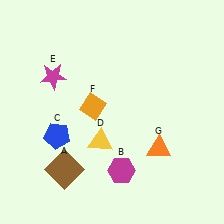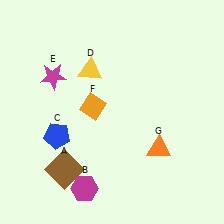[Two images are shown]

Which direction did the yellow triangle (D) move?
The yellow triangle (D) moved up.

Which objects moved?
The objects that moved are: the magenta hexagon (B), the yellow triangle (D).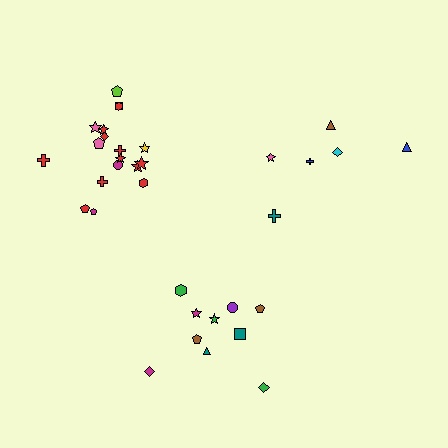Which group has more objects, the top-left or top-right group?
The top-left group.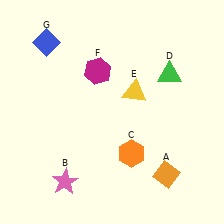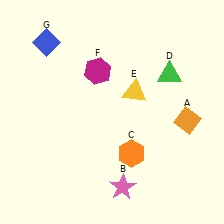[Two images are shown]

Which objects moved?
The objects that moved are: the orange diamond (A), the pink star (B).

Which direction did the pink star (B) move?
The pink star (B) moved right.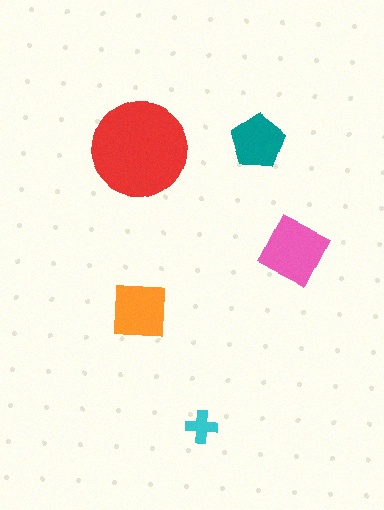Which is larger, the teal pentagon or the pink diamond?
The pink diamond.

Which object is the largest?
The red circle.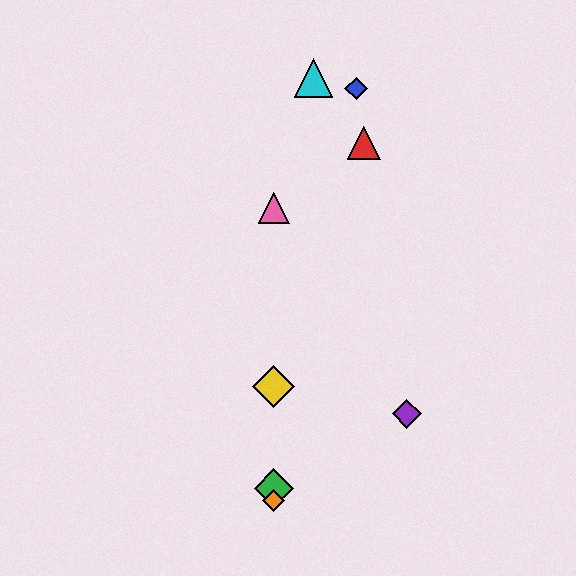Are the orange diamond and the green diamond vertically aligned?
Yes, both are at x≈274.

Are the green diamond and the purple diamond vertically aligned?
No, the green diamond is at x≈274 and the purple diamond is at x≈407.